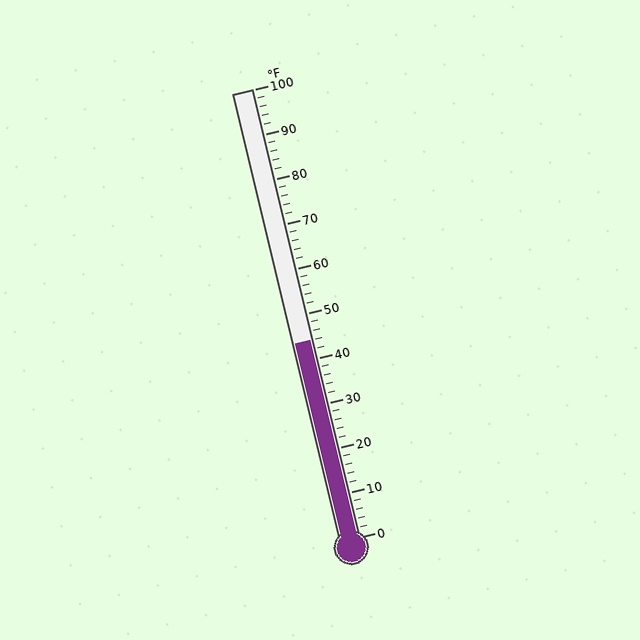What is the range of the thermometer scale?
The thermometer scale ranges from 0°F to 100°F.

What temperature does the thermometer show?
The thermometer shows approximately 44°F.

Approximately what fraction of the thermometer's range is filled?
The thermometer is filled to approximately 45% of its range.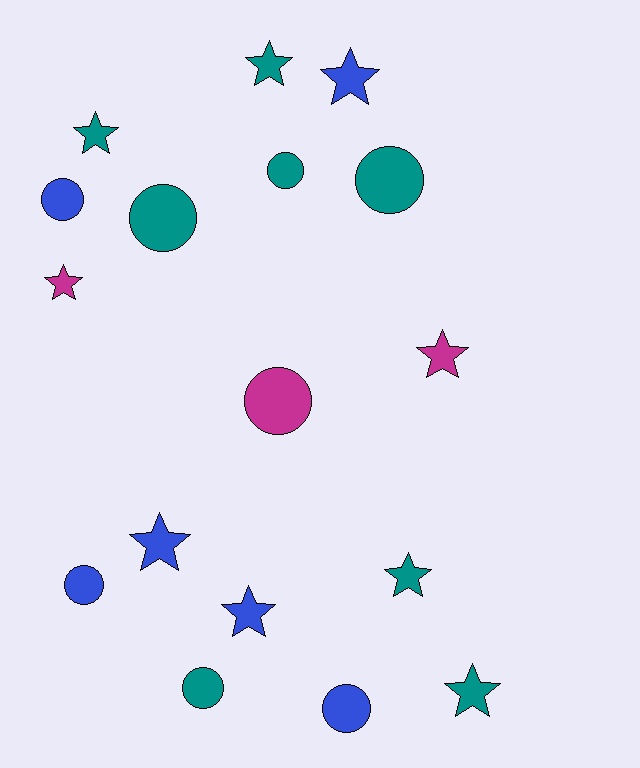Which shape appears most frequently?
Star, with 9 objects.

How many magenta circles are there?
There is 1 magenta circle.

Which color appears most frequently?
Teal, with 8 objects.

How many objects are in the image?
There are 17 objects.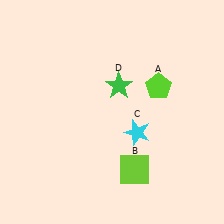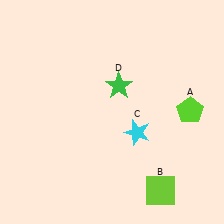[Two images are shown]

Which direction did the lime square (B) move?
The lime square (B) moved right.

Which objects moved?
The objects that moved are: the lime pentagon (A), the lime square (B).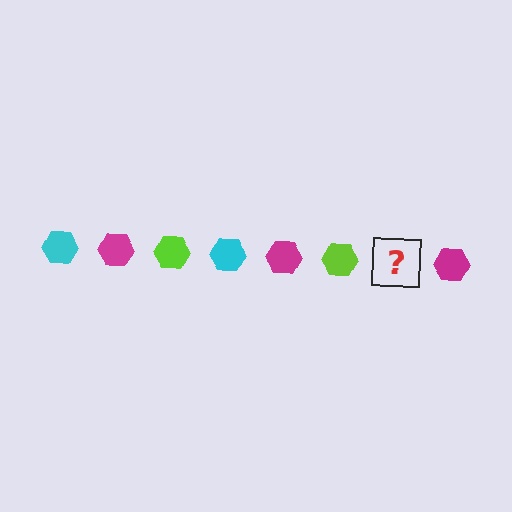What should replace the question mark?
The question mark should be replaced with a cyan hexagon.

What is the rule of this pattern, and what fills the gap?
The rule is that the pattern cycles through cyan, magenta, lime hexagons. The gap should be filled with a cyan hexagon.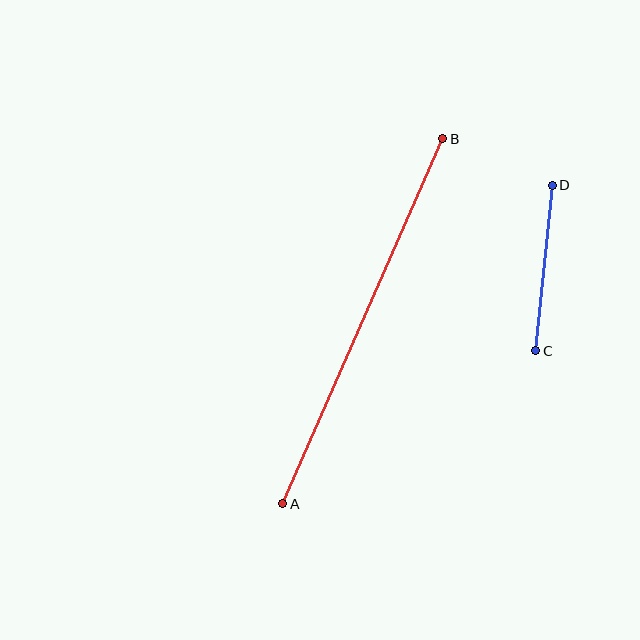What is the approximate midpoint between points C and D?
The midpoint is at approximately (544, 268) pixels.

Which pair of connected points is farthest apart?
Points A and B are farthest apart.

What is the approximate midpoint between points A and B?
The midpoint is at approximately (363, 321) pixels.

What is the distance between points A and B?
The distance is approximately 398 pixels.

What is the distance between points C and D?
The distance is approximately 167 pixels.